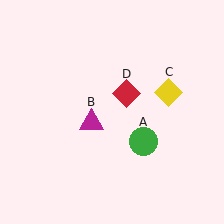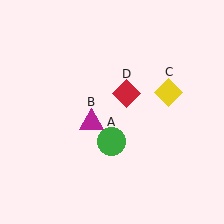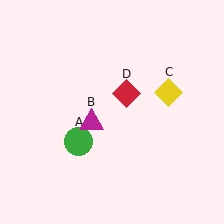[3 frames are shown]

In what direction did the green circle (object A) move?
The green circle (object A) moved left.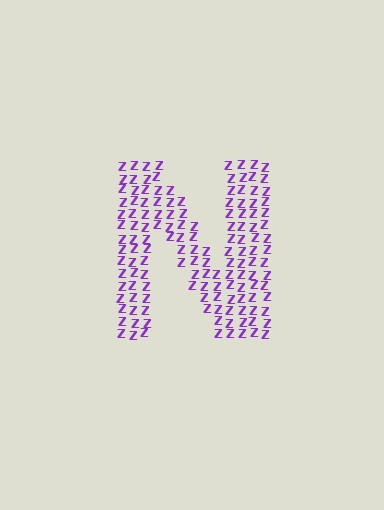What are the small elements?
The small elements are letter Z's.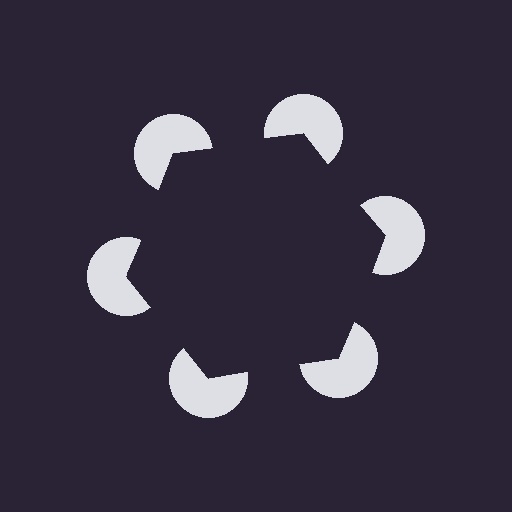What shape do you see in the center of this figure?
An illusory hexagon — its edges are inferred from the aligned wedge cuts in the pac-man discs, not physically drawn.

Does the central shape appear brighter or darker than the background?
It typically appears slightly darker than the background, even though no actual brightness change is drawn.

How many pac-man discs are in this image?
There are 6 — one at each vertex of the illusory hexagon.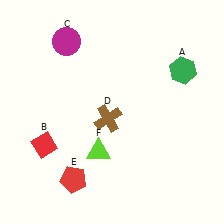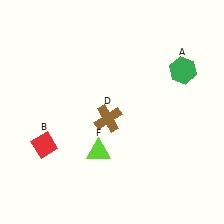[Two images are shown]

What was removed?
The red pentagon (E), the magenta circle (C) were removed in Image 2.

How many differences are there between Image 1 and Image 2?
There are 2 differences between the two images.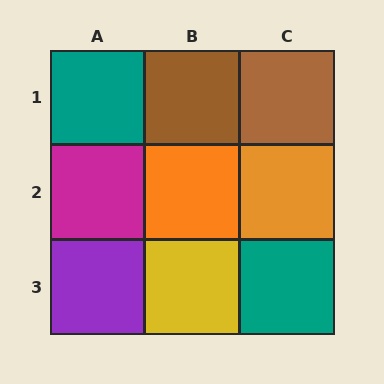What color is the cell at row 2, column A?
Magenta.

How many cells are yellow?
1 cell is yellow.